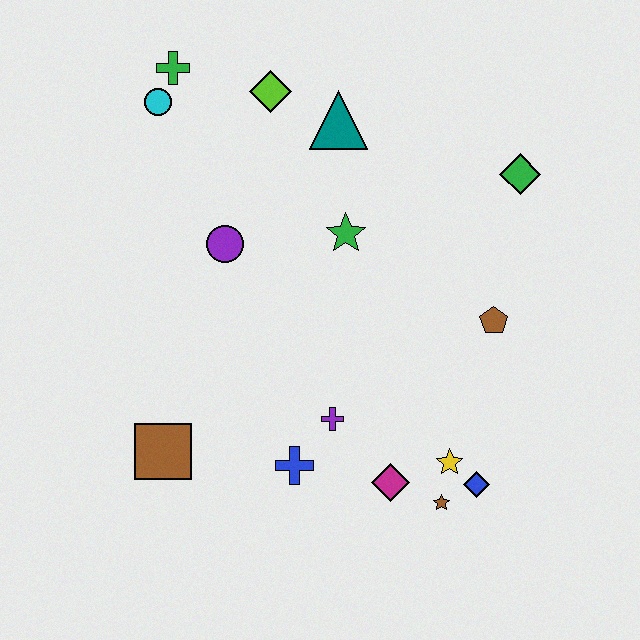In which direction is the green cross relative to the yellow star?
The green cross is above the yellow star.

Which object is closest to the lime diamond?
The teal triangle is closest to the lime diamond.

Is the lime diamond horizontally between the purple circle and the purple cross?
Yes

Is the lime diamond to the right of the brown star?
No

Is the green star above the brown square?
Yes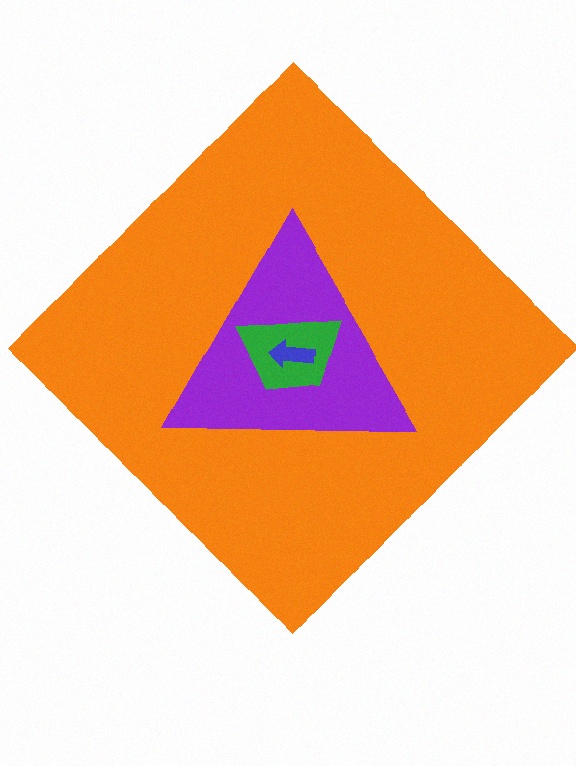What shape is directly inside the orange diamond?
The purple triangle.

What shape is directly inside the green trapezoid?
The blue arrow.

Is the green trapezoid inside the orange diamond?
Yes.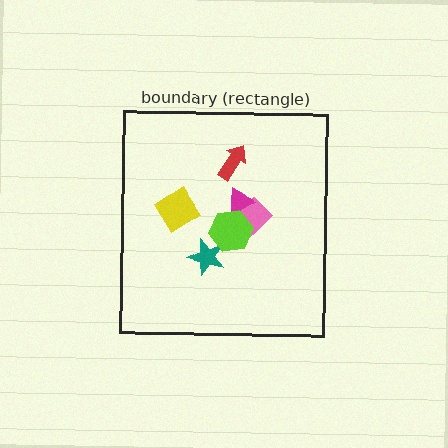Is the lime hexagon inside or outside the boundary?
Inside.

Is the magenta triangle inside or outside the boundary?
Inside.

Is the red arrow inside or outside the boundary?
Inside.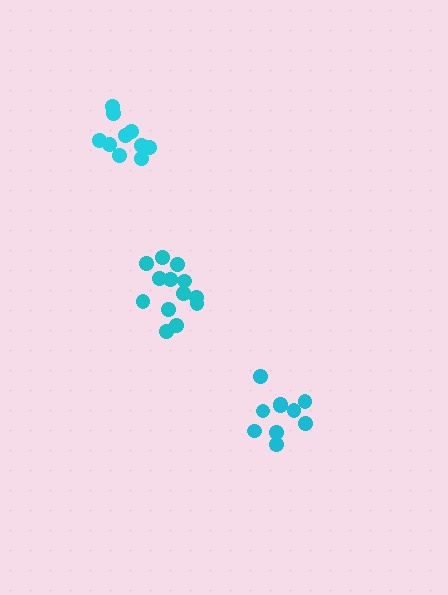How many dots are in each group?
Group 1: 10 dots, Group 2: 13 dots, Group 3: 10 dots (33 total).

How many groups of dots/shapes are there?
There are 3 groups.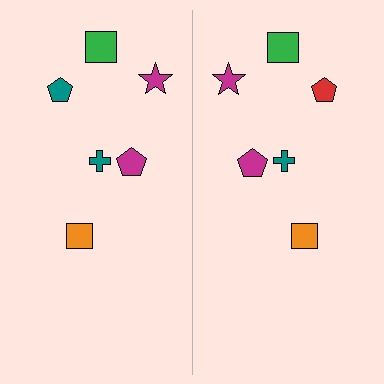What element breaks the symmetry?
The red pentagon on the right side breaks the symmetry — its mirror counterpart is teal.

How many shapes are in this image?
There are 12 shapes in this image.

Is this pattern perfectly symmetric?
No, the pattern is not perfectly symmetric. The red pentagon on the right side breaks the symmetry — its mirror counterpart is teal.